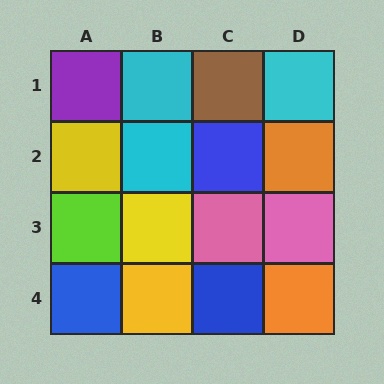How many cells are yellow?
3 cells are yellow.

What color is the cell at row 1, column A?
Purple.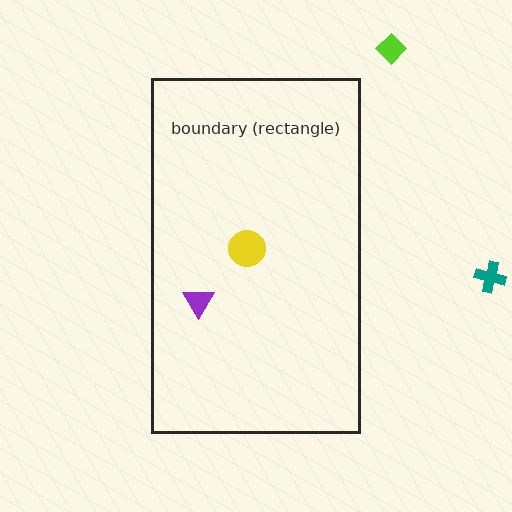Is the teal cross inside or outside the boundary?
Outside.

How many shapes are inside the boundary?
2 inside, 2 outside.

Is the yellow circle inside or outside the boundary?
Inside.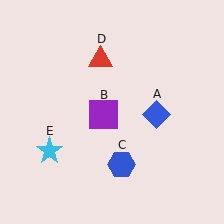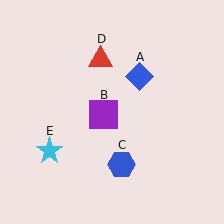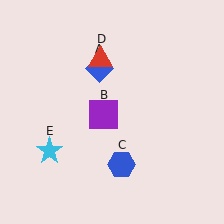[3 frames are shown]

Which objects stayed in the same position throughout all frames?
Purple square (object B) and blue hexagon (object C) and red triangle (object D) and cyan star (object E) remained stationary.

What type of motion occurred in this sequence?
The blue diamond (object A) rotated counterclockwise around the center of the scene.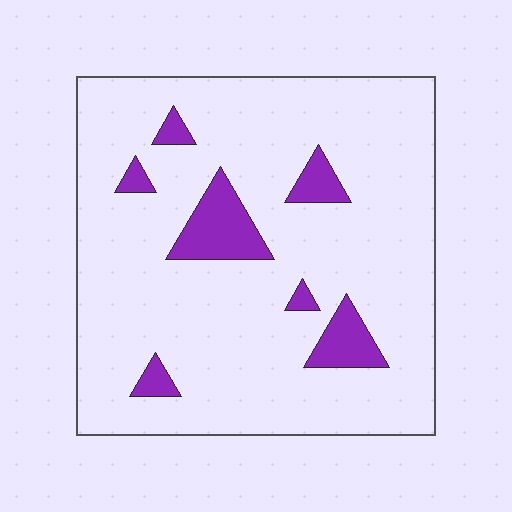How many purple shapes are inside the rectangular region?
7.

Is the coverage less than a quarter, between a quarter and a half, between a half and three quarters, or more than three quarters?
Less than a quarter.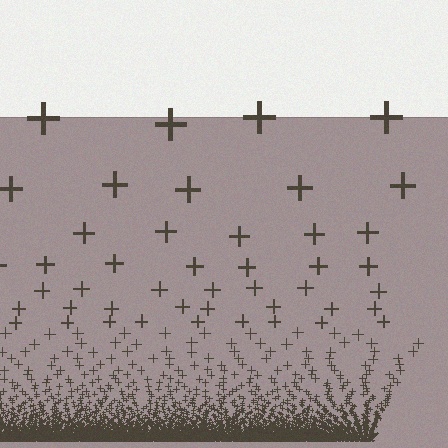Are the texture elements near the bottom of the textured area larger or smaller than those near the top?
Smaller. The gradient is inverted — elements near the bottom are smaller and denser.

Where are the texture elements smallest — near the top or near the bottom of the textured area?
Near the bottom.